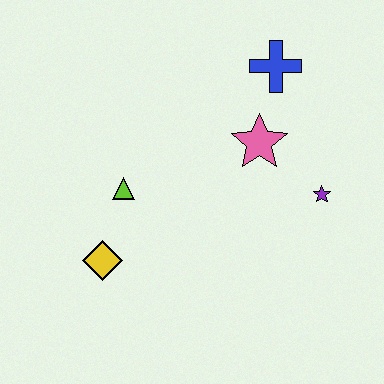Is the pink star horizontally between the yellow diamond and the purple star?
Yes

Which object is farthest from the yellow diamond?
The blue cross is farthest from the yellow diamond.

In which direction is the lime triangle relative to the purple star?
The lime triangle is to the left of the purple star.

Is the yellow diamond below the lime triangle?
Yes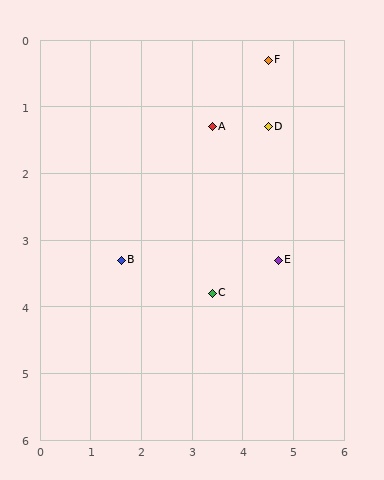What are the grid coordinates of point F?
Point F is at approximately (4.5, 0.3).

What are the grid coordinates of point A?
Point A is at approximately (3.4, 1.3).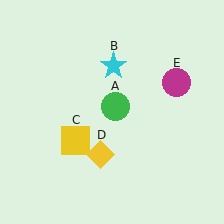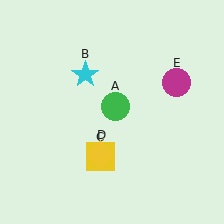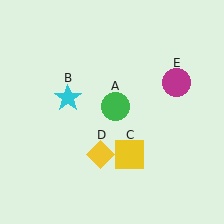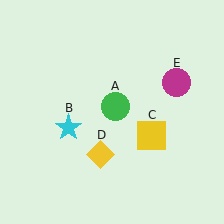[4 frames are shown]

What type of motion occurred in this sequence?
The cyan star (object B), yellow square (object C) rotated counterclockwise around the center of the scene.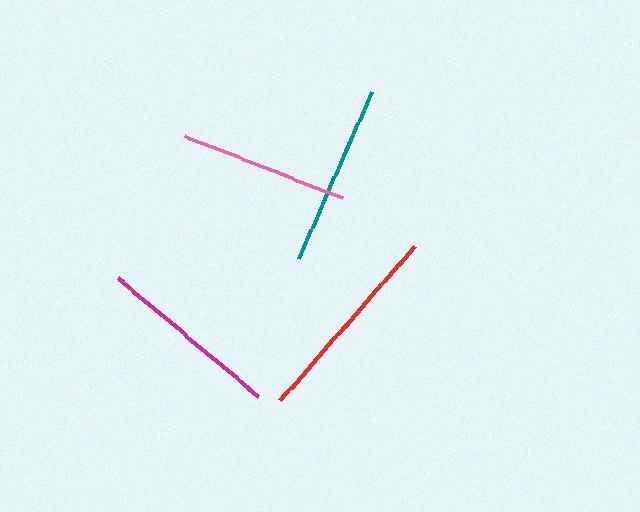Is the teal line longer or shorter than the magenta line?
The magenta line is longer than the teal line.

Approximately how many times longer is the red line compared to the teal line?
The red line is approximately 1.1 times the length of the teal line.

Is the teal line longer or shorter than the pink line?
The teal line is longer than the pink line.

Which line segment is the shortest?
The pink line is the shortest at approximately 169 pixels.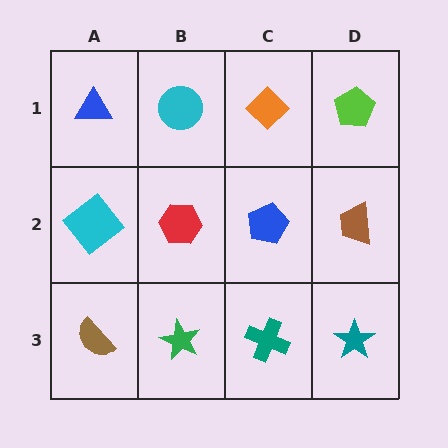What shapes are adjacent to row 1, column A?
A cyan diamond (row 2, column A), a cyan circle (row 1, column B).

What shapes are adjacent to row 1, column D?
A brown trapezoid (row 2, column D), an orange diamond (row 1, column C).